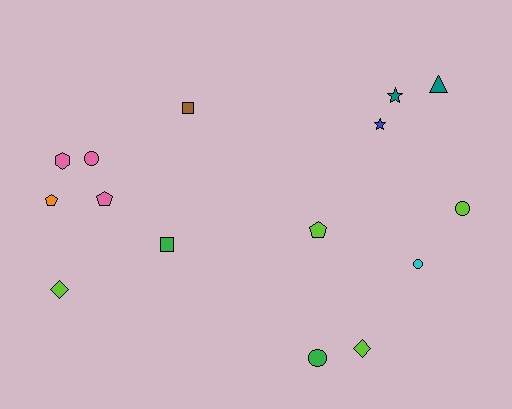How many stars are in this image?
There are 2 stars.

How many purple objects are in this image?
There are no purple objects.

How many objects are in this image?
There are 15 objects.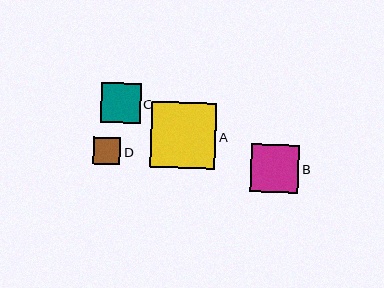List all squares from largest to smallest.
From largest to smallest: A, B, C, D.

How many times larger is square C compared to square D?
Square C is approximately 1.5 times the size of square D.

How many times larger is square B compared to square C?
Square B is approximately 1.2 times the size of square C.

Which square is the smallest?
Square D is the smallest with a size of approximately 27 pixels.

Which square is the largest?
Square A is the largest with a size of approximately 65 pixels.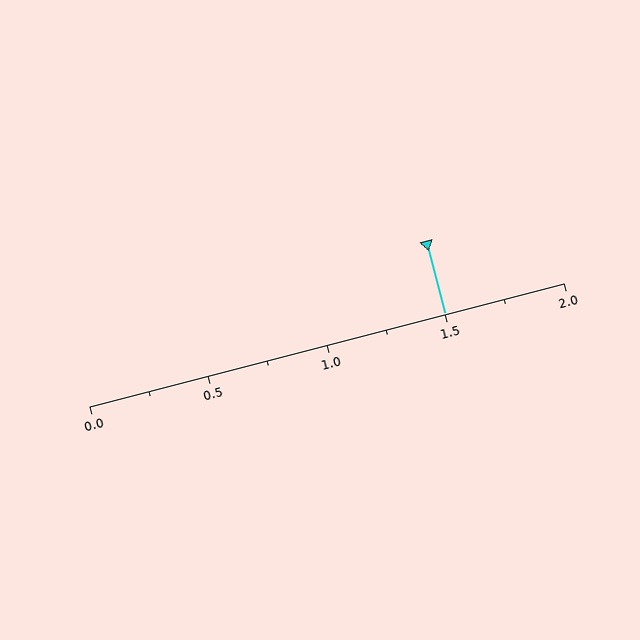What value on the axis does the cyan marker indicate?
The marker indicates approximately 1.5.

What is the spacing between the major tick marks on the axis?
The major ticks are spaced 0.5 apart.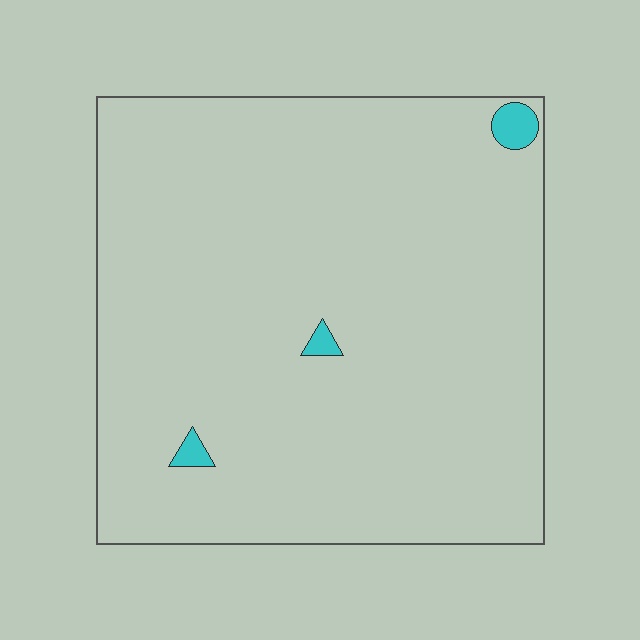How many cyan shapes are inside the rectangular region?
3.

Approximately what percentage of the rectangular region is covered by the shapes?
Approximately 0%.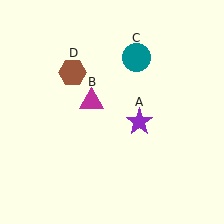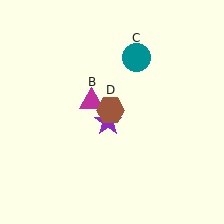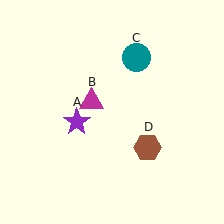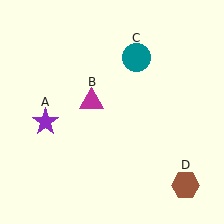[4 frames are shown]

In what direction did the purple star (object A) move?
The purple star (object A) moved left.